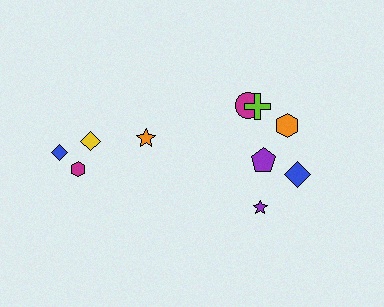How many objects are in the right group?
There are 6 objects.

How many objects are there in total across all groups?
There are 10 objects.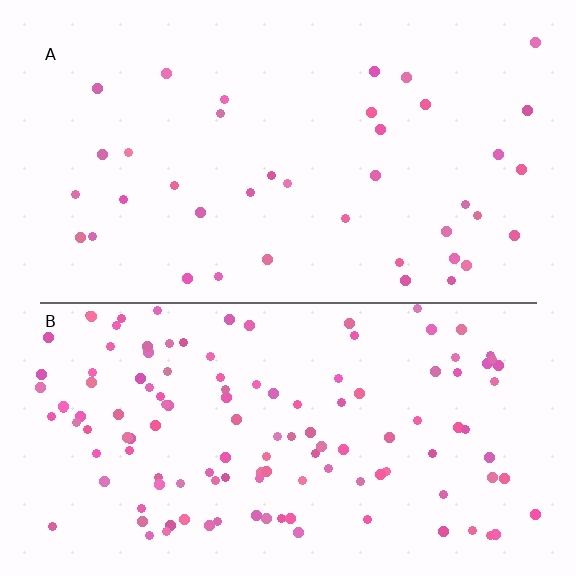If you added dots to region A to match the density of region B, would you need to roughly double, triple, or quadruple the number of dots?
Approximately triple.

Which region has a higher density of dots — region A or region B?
B (the bottom).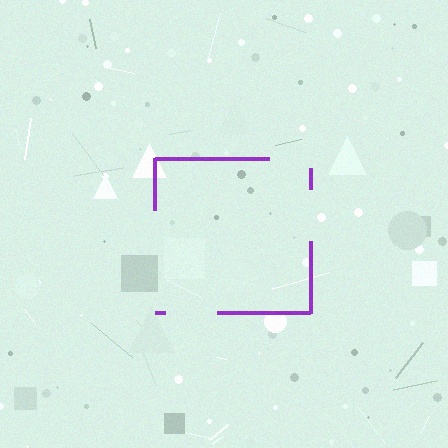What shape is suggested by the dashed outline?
The dashed outline suggests a square.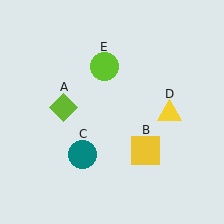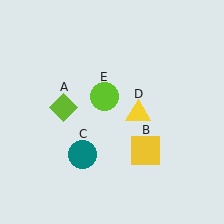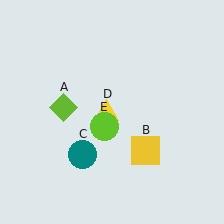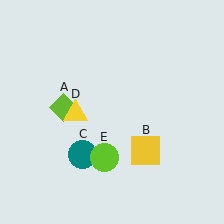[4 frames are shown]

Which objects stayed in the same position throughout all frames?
Lime diamond (object A) and yellow square (object B) and teal circle (object C) remained stationary.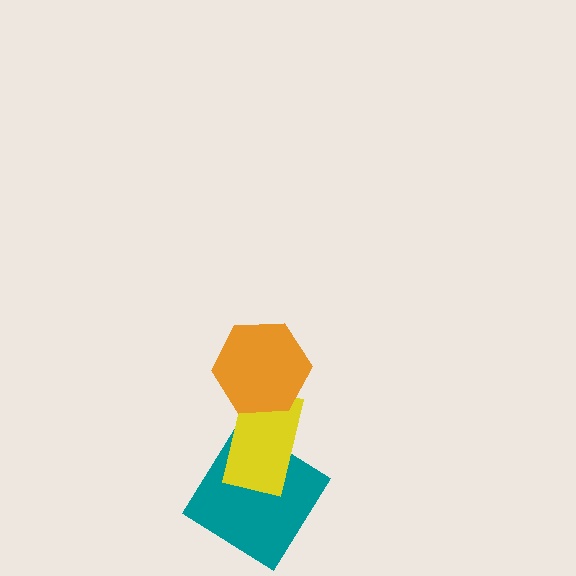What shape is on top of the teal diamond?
The yellow rectangle is on top of the teal diamond.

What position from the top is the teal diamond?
The teal diamond is 3rd from the top.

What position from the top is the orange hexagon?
The orange hexagon is 1st from the top.